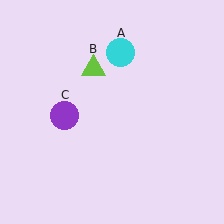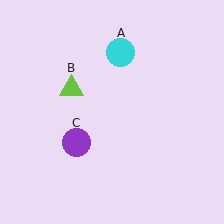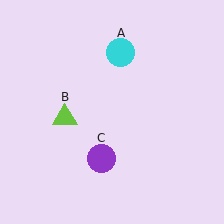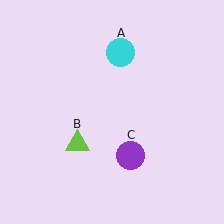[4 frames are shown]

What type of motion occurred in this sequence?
The lime triangle (object B), purple circle (object C) rotated counterclockwise around the center of the scene.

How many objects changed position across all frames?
2 objects changed position: lime triangle (object B), purple circle (object C).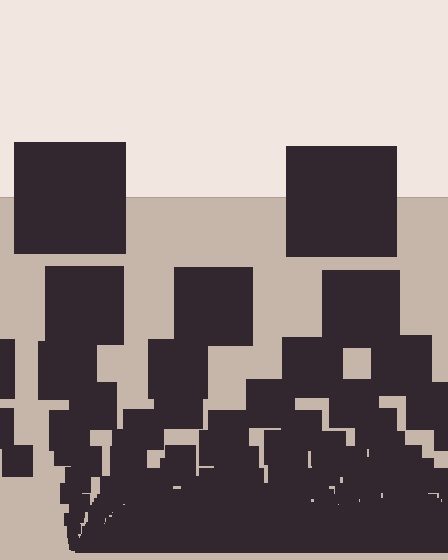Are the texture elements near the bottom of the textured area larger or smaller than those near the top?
Smaller. The gradient is inverted — elements near the bottom are smaller and denser.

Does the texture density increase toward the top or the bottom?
Density increases toward the bottom.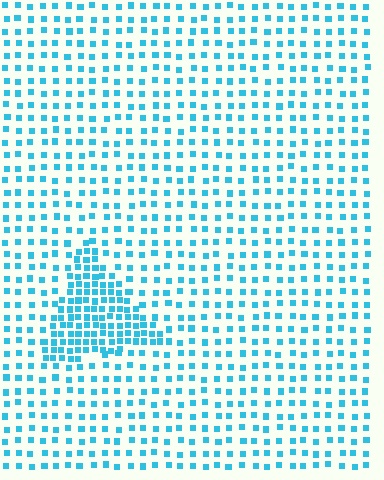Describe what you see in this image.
The image contains small cyan elements arranged at two different densities. A triangle-shaped region is visible where the elements are more densely packed than the surrounding area.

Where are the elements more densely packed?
The elements are more densely packed inside the triangle boundary.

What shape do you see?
I see a triangle.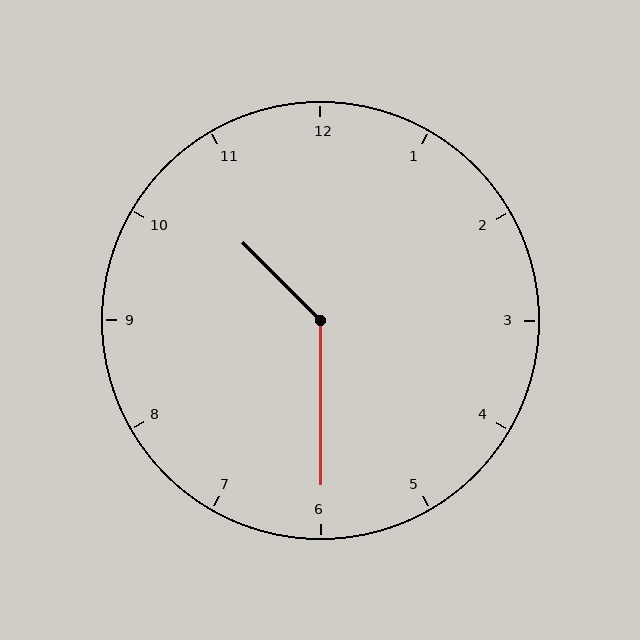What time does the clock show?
10:30.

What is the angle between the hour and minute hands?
Approximately 135 degrees.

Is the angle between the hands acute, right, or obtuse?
It is obtuse.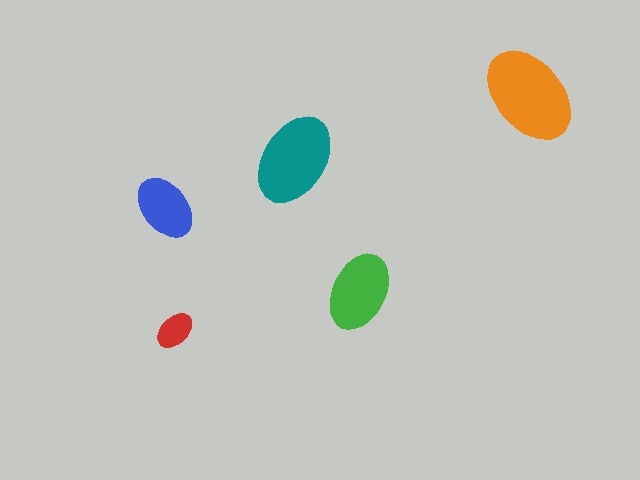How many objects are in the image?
There are 5 objects in the image.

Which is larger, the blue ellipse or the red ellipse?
The blue one.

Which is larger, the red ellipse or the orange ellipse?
The orange one.